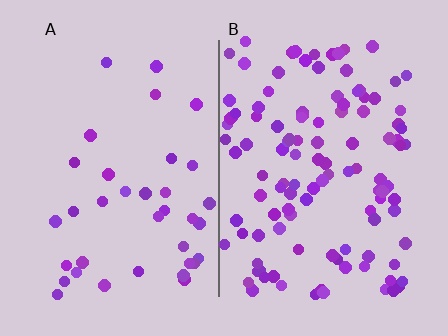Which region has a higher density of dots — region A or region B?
B (the right).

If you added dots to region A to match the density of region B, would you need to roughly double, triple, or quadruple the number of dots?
Approximately triple.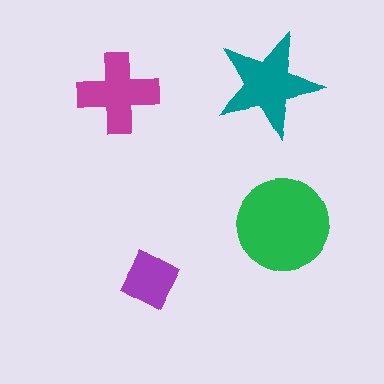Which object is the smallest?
The purple diamond.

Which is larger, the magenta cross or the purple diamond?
The magenta cross.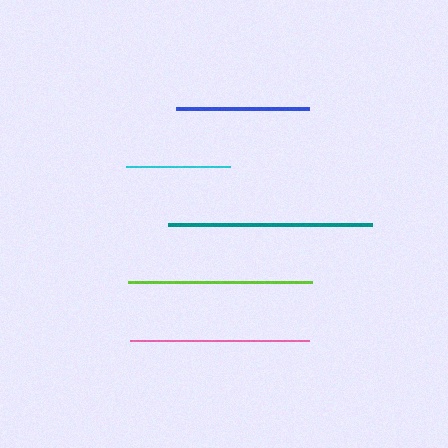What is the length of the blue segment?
The blue segment is approximately 133 pixels long.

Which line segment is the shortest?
The cyan line is the shortest at approximately 104 pixels.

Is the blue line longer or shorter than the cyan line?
The blue line is longer than the cyan line.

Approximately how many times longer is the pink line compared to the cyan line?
The pink line is approximately 1.7 times the length of the cyan line.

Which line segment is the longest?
The teal line is the longest at approximately 205 pixels.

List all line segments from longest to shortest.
From longest to shortest: teal, lime, pink, blue, cyan.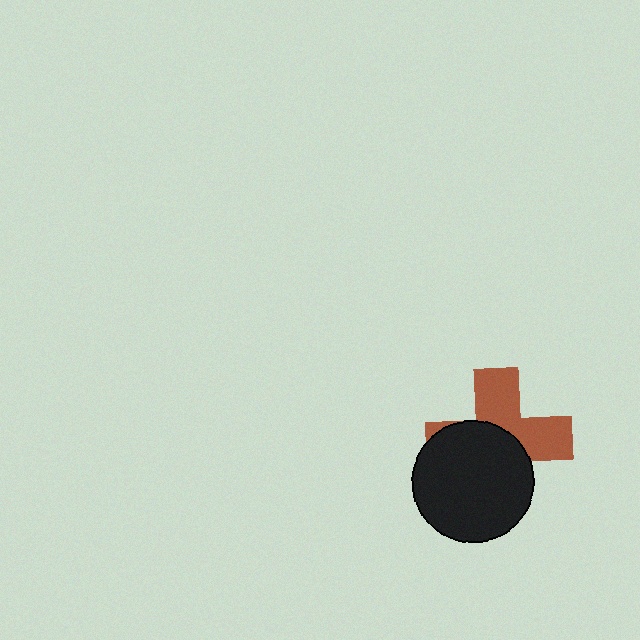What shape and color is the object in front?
The object in front is a black circle.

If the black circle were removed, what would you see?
You would see the complete brown cross.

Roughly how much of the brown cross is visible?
About half of it is visible (roughly 46%).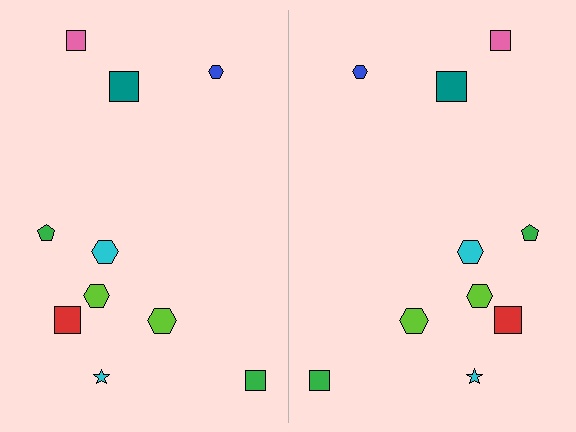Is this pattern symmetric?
Yes, this pattern has bilateral (reflection) symmetry.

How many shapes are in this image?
There are 20 shapes in this image.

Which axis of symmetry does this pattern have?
The pattern has a vertical axis of symmetry running through the center of the image.